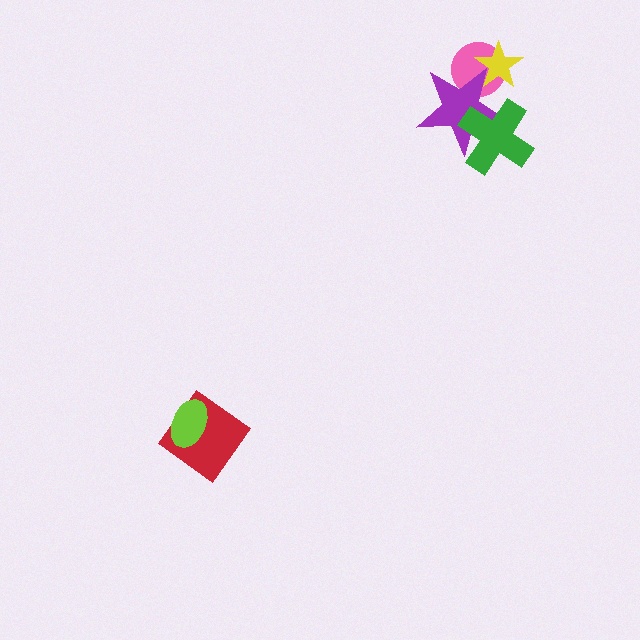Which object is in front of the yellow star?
The purple star is in front of the yellow star.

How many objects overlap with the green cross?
1 object overlaps with the green cross.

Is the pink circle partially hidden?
Yes, it is partially covered by another shape.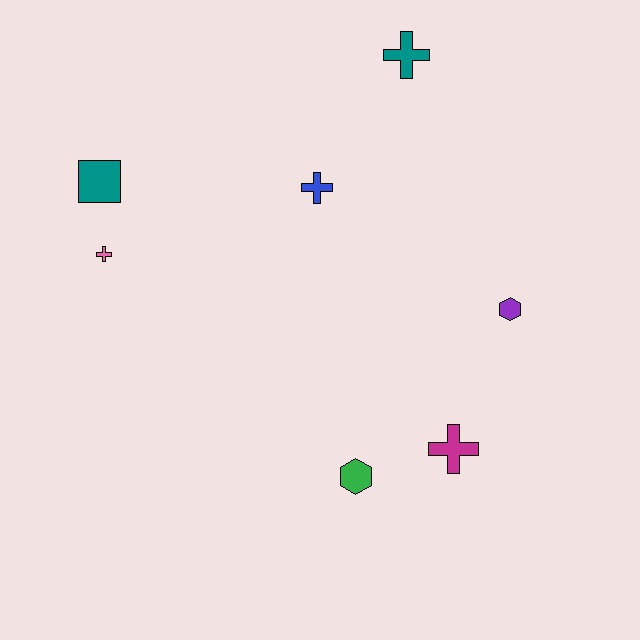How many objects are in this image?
There are 7 objects.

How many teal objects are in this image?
There are 2 teal objects.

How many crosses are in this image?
There are 4 crosses.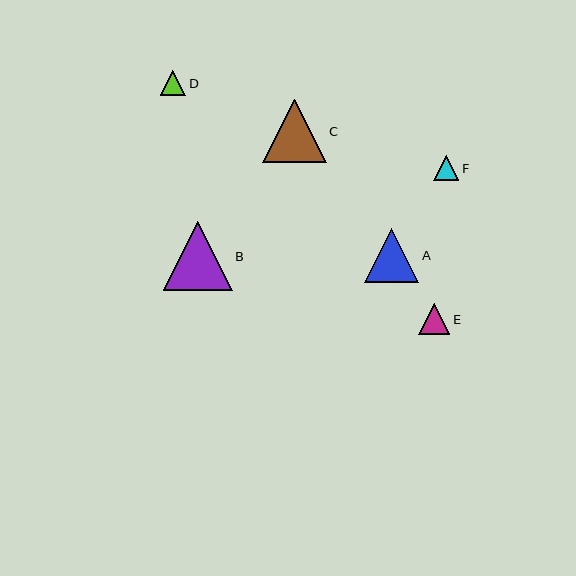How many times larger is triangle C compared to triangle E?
Triangle C is approximately 2.0 times the size of triangle E.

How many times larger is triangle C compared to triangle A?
Triangle C is approximately 1.2 times the size of triangle A.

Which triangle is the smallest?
Triangle F is the smallest with a size of approximately 25 pixels.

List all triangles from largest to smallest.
From largest to smallest: B, C, A, E, D, F.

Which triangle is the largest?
Triangle B is the largest with a size of approximately 69 pixels.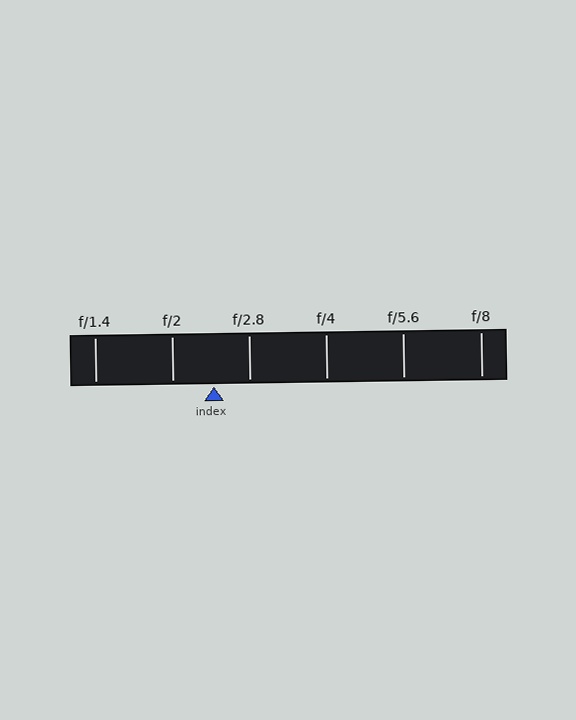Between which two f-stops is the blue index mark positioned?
The index mark is between f/2 and f/2.8.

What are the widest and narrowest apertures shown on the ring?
The widest aperture shown is f/1.4 and the narrowest is f/8.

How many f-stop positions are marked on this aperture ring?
There are 6 f-stop positions marked.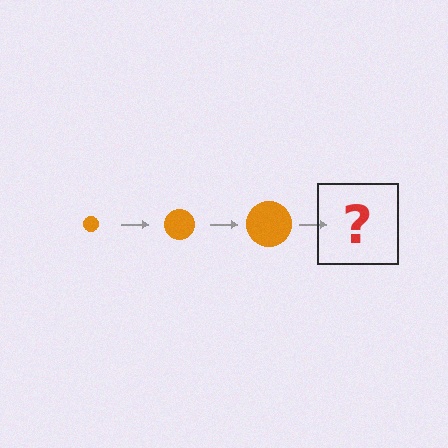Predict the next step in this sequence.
The next step is an orange circle, larger than the previous one.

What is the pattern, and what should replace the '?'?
The pattern is that the circle gets progressively larger each step. The '?' should be an orange circle, larger than the previous one.